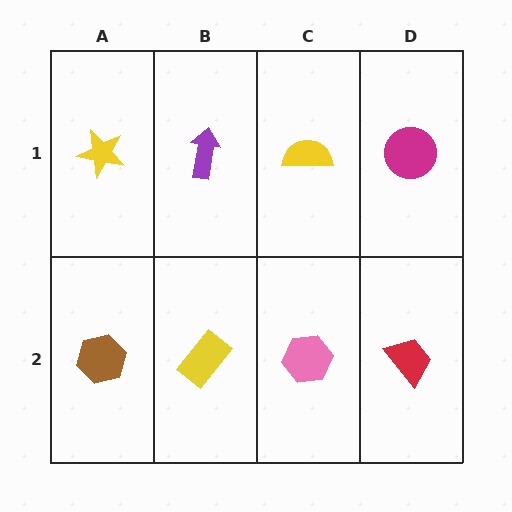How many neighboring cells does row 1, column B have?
3.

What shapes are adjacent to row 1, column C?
A pink hexagon (row 2, column C), a purple arrow (row 1, column B), a magenta circle (row 1, column D).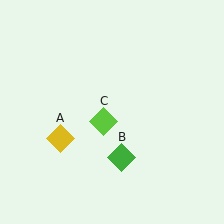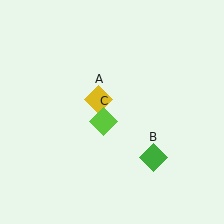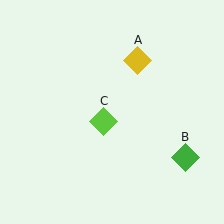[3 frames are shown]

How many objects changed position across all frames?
2 objects changed position: yellow diamond (object A), green diamond (object B).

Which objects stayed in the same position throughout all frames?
Lime diamond (object C) remained stationary.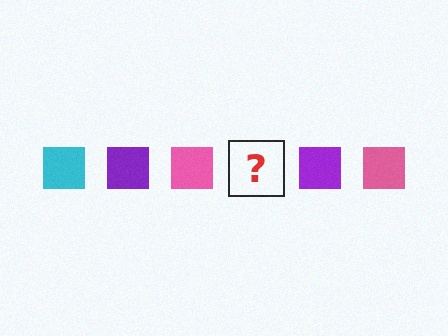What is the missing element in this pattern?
The missing element is a cyan square.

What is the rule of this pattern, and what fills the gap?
The rule is that the pattern cycles through cyan, purple, pink squares. The gap should be filled with a cyan square.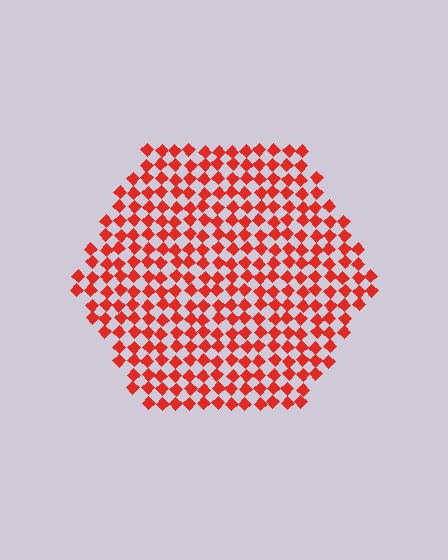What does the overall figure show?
The overall figure shows a hexagon.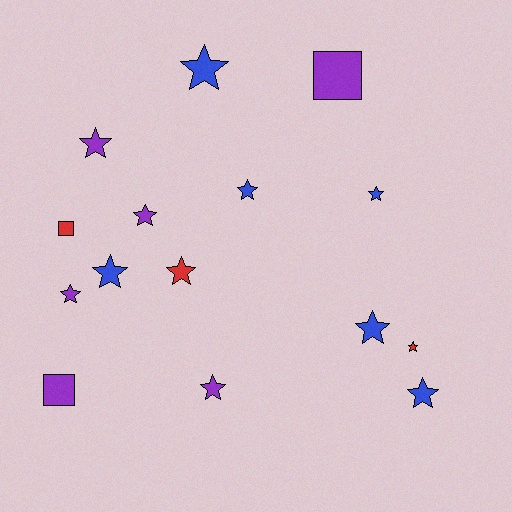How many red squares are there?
There is 1 red square.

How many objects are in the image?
There are 15 objects.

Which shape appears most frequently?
Star, with 12 objects.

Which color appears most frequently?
Blue, with 6 objects.